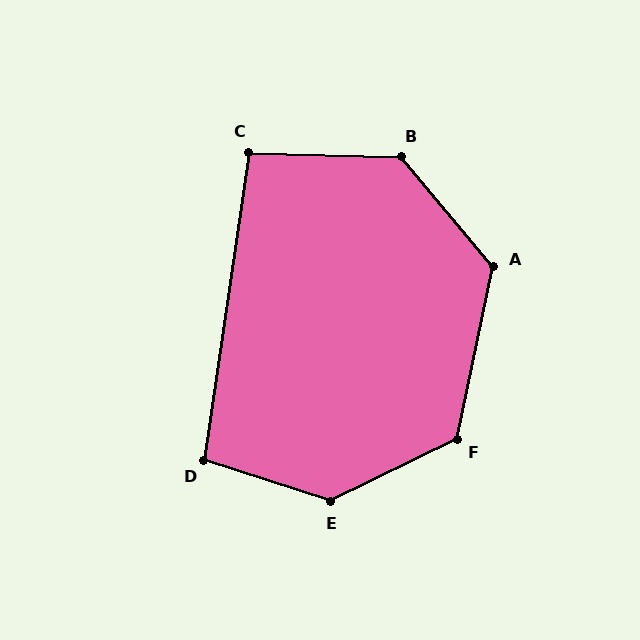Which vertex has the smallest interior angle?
C, at approximately 97 degrees.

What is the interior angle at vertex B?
Approximately 132 degrees (obtuse).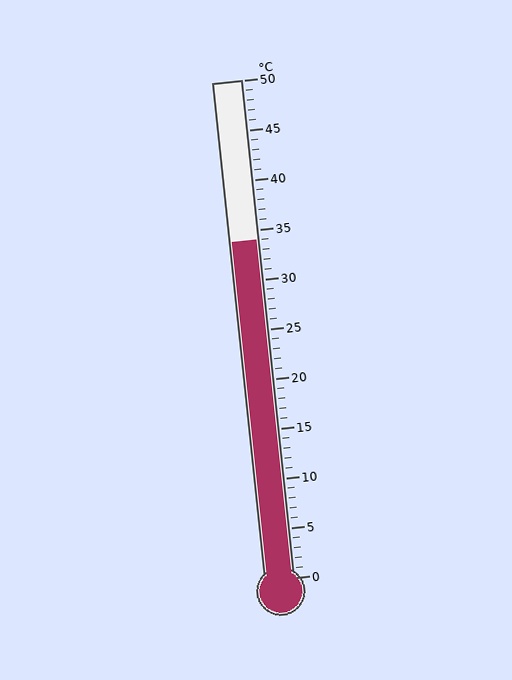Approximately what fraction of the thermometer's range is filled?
The thermometer is filled to approximately 70% of its range.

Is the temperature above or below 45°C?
The temperature is below 45°C.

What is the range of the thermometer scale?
The thermometer scale ranges from 0°C to 50°C.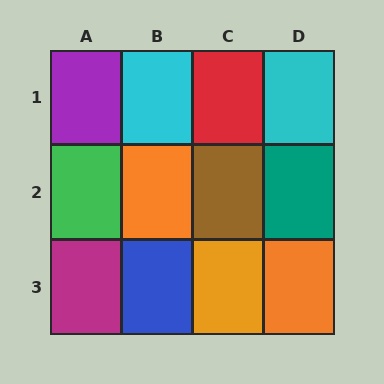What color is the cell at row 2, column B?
Orange.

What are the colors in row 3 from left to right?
Magenta, blue, orange, orange.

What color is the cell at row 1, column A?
Purple.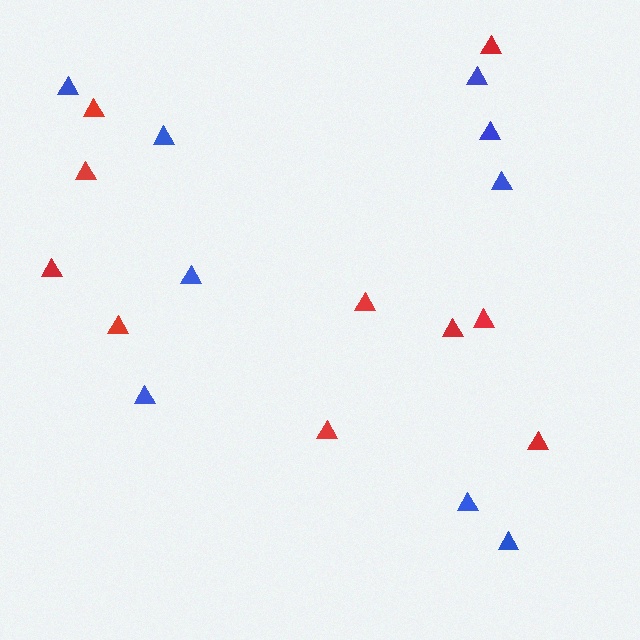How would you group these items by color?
There are 2 groups: one group of blue triangles (9) and one group of red triangles (10).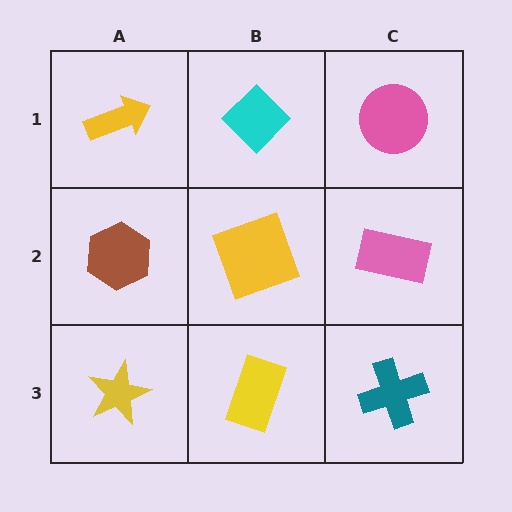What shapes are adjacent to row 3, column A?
A brown hexagon (row 2, column A), a yellow rectangle (row 3, column B).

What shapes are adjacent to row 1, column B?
A yellow square (row 2, column B), a yellow arrow (row 1, column A), a pink circle (row 1, column C).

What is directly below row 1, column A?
A brown hexagon.